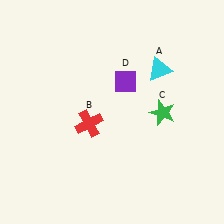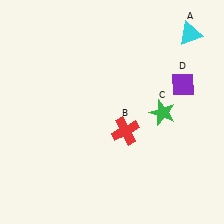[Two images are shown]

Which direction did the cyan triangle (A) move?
The cyan triangle (A) moved up.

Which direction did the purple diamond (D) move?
The purple diamond (D) moved right.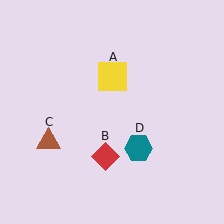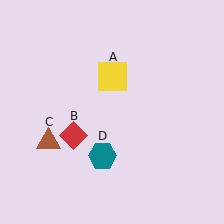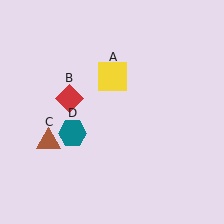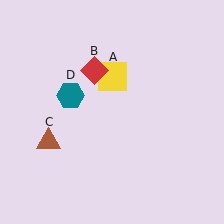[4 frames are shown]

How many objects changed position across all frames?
2 objects changed position: red diamond (object B), teal hexagon (object D).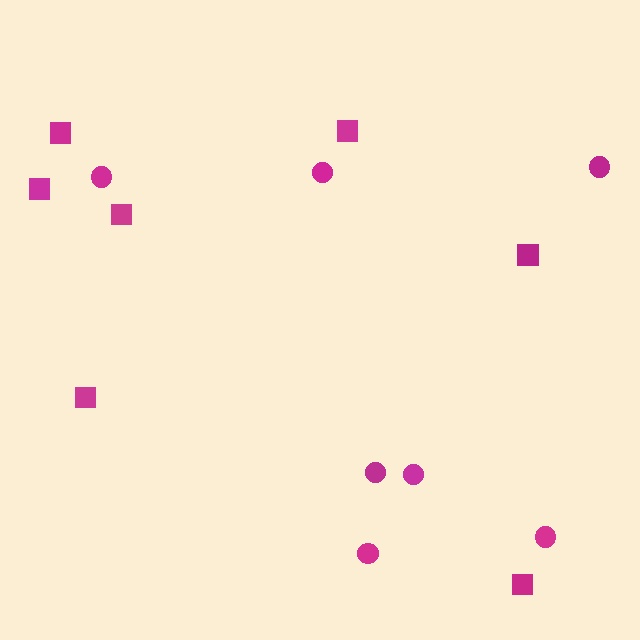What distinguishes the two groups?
There are 2 groups: one group of circles (7) and one group of squares (7).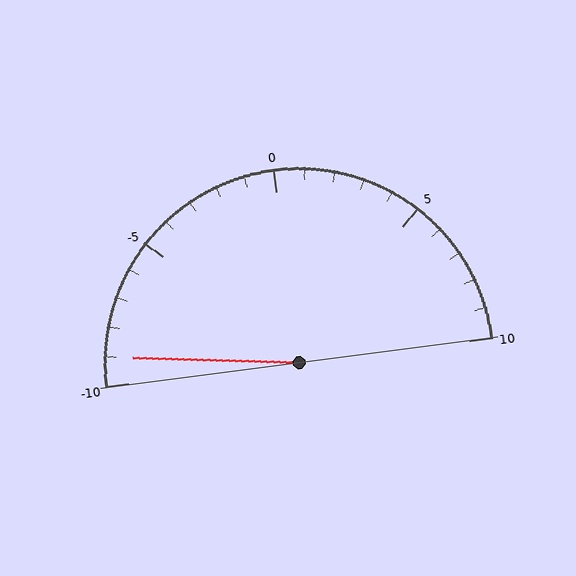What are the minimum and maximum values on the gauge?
The gauge ranges from -10 to 10.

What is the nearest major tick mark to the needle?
The nearest major tick mark is -10.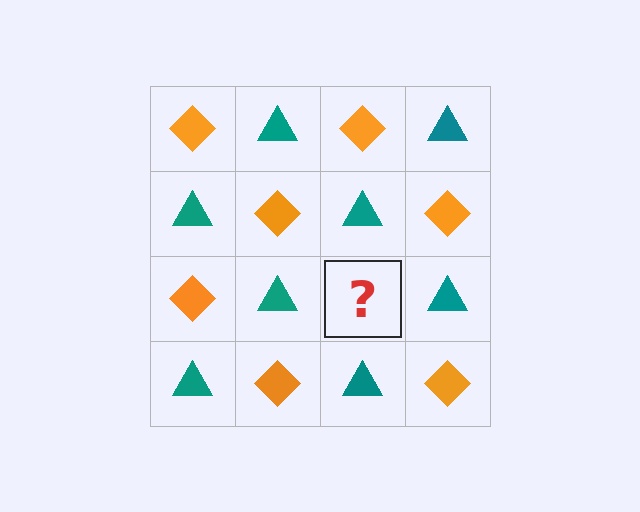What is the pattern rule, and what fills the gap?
The rule is that it alternates orange diamond and teal triangle in a checkerboard pattern. The gap should be filled with an orange diamond.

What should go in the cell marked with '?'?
The missing cell should contain an orange diamond.